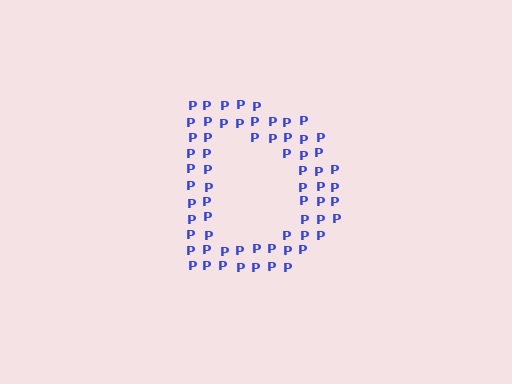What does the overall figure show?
The overall figure shows the letter D.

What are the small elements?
The small elements are letter P's.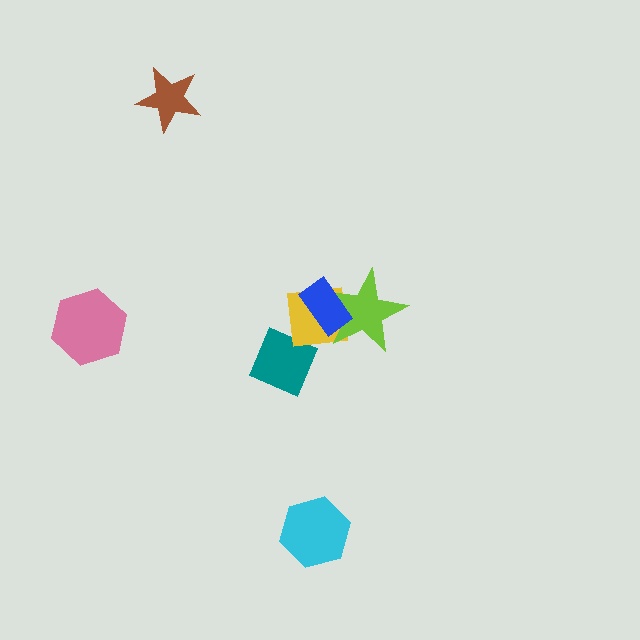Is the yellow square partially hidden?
Yes, it is partially covered by another shape.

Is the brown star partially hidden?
No, no other shape covers it.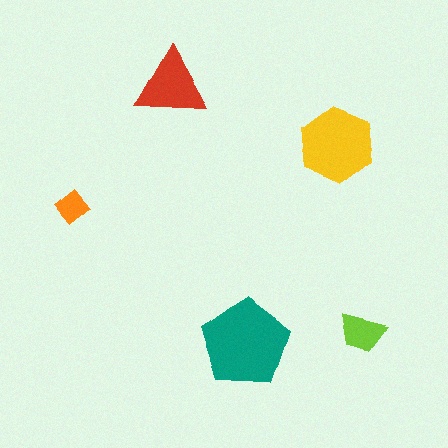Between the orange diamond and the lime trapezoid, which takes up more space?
The lime trapezoid.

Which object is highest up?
The red triangle is topmost.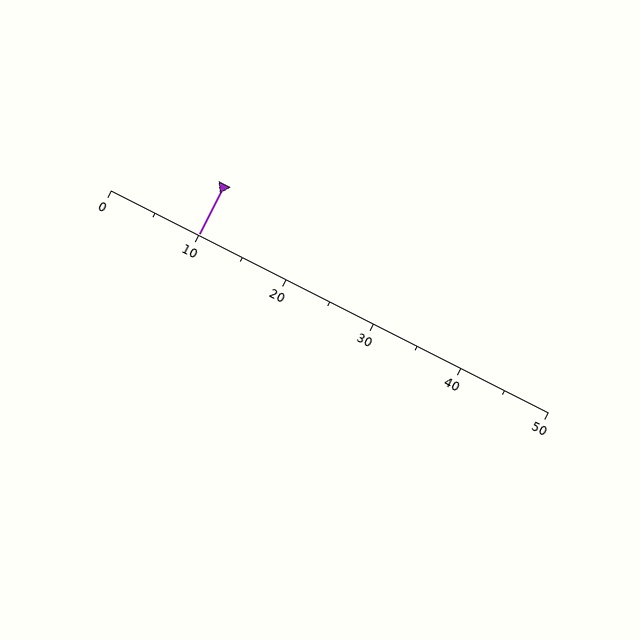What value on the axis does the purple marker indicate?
The marker indicates approximately 10.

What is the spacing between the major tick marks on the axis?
The major ticks are spaced 10 apart.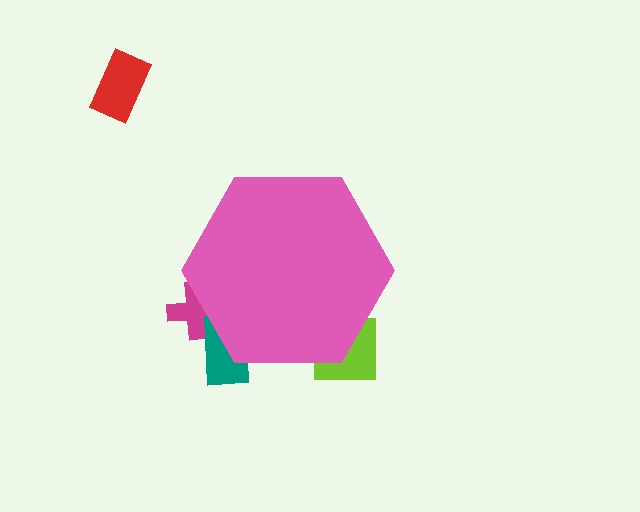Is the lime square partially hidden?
Yes, the lime square is partially hidden behind the pink hexagon.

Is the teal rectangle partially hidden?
Yes, the teal rectangle is partially hidden behind the pink hexagon.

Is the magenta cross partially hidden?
Yes, the magenta cross is partially hidden behind the pink hexagon.